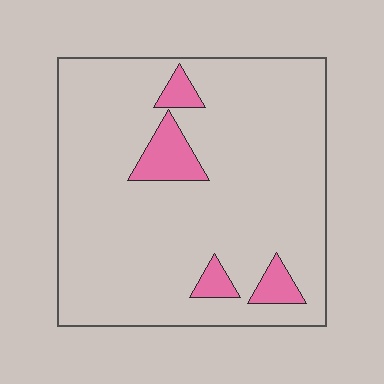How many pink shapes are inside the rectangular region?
4.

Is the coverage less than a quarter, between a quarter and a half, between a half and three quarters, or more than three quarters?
Less than a quarter.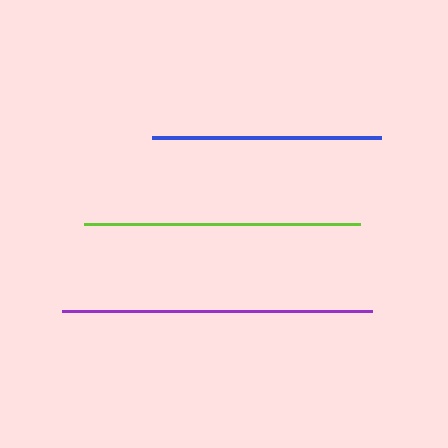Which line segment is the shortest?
The blue line is the shortest at approximately 229 pixels.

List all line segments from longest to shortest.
From longest to shortest: purple, lime, blue.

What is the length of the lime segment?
The lime segment is approximately 276 pixels long.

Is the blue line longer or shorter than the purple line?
The purple line is longer than the blue line.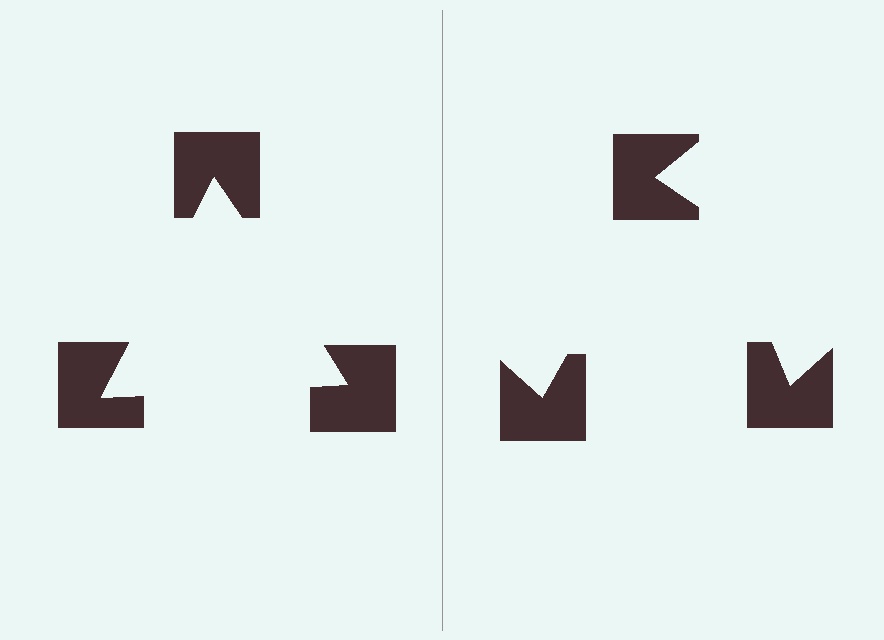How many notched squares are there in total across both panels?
6 — 3 on each side.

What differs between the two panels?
The notched squares are positioned identically on both sides; only the wedge orientations differ. On the left they align to a triangle; on the right they are misaligned.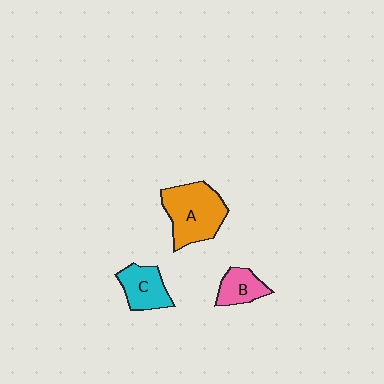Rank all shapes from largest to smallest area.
From largest to smallest: A (orange), C (cyan), B (pink).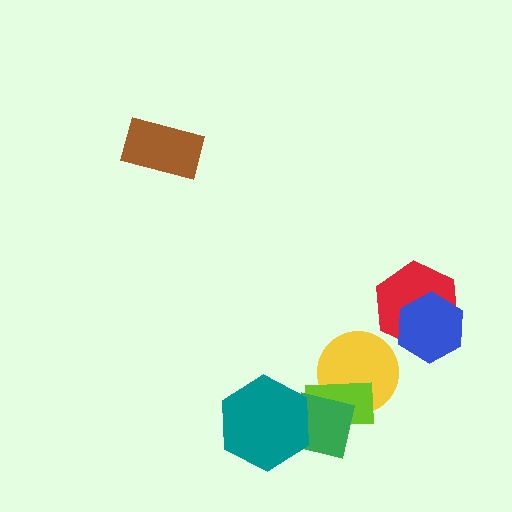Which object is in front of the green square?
The teal hexagon is in front of the green square.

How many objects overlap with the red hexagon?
1 object overlaps with the red hexagon.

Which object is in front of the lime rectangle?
The green square is in front of the lime rectangle.